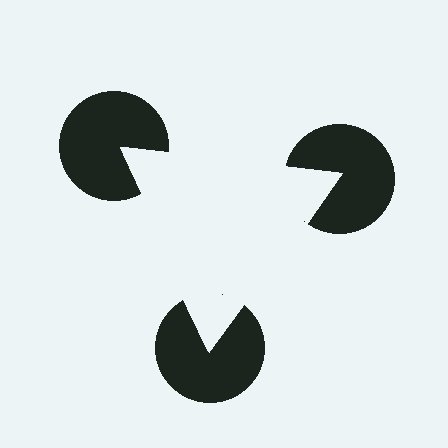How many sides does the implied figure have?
3 sides.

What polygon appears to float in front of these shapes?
An illusory triangle — its edges are inferred from the aligned wedge cuts in the pac-man discs, not physically drawn.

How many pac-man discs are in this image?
There are 3 — one at each vertex of the illusory triangle.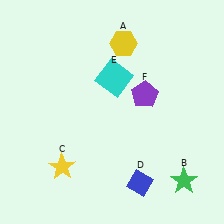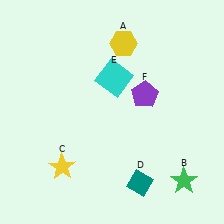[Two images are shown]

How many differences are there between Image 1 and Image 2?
There is 1 difference between the two images.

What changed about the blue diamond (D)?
In Image 1, D is blue. In Image 2, it changed to teal.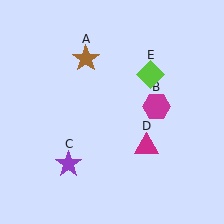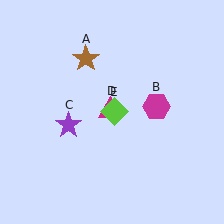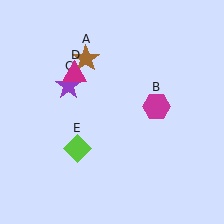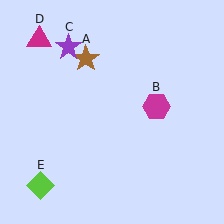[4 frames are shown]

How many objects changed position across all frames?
3 objects changed position: purple star (object C), magenta triangle (object D), lime diamond (object E).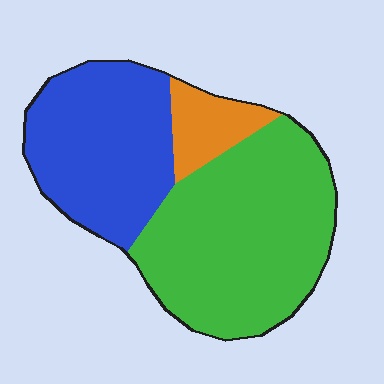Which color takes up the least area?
Orange, at roughly 10%.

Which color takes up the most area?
Green, at roughly 55%.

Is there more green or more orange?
Green.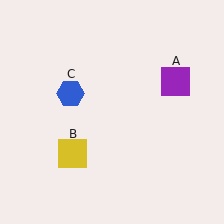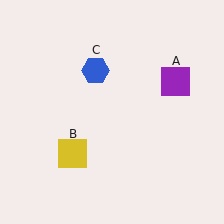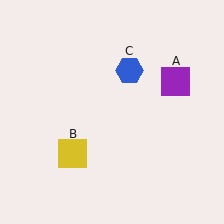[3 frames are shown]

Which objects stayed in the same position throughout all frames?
Purple square (object A) and yellow square (object B) remained stationary.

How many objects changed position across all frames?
1 object changed position: blue hexagon (object C).